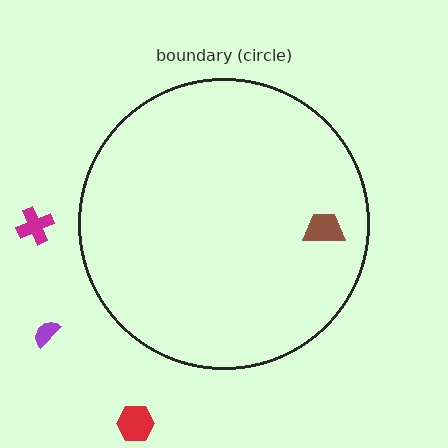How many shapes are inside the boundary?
1 inside, 3 outside.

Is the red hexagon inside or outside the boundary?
Outside.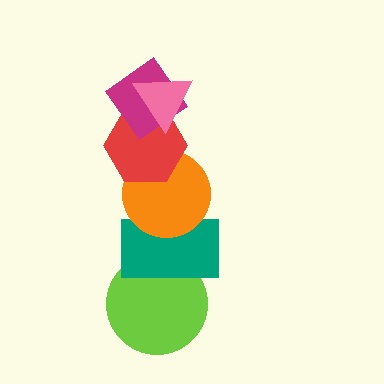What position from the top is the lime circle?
The lime circle is 6th from the top.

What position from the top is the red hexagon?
The red hexagon is 3rd from the top.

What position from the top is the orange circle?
The orange circle is 4th from the top.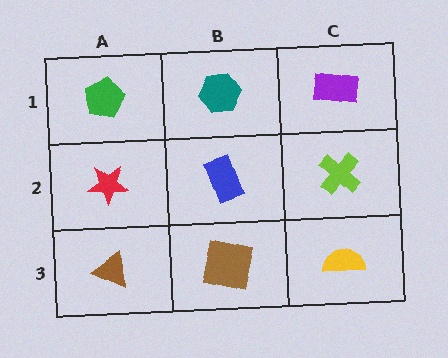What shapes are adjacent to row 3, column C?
A lime cross (row 2, column C), a brown square (row 3, column B).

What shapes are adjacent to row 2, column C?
A purple rectangle (row 1, column C), a yellow semicircle (row 3, column C), a blue rectangle (row 2, column B).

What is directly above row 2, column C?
A purple rectangle.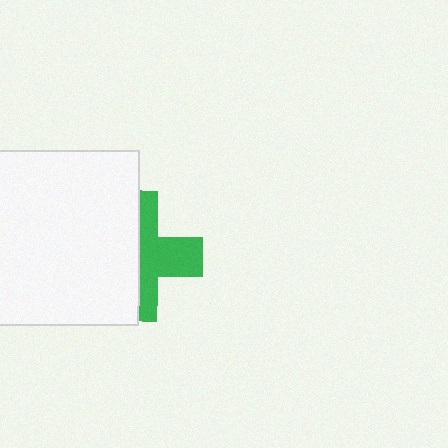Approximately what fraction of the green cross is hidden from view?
Roughly 53% of the green cross is hidden behind the white square.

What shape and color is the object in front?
The object in front is a white square.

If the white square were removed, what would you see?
You would see the complete green cross.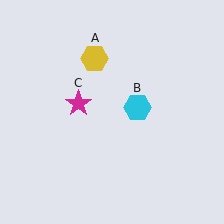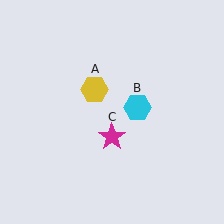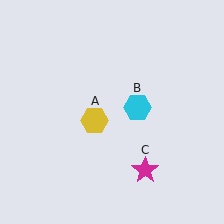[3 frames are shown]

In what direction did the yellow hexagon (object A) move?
The yellow hexagon (object A) moved down.